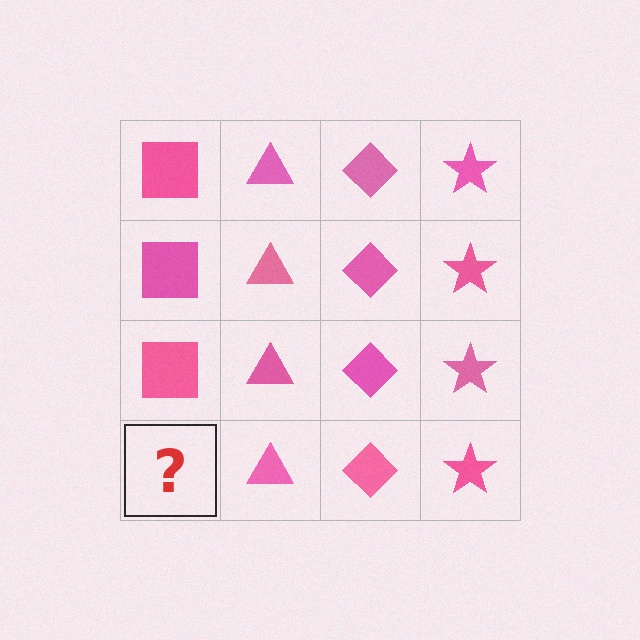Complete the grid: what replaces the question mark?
The question mark should be replaced with a pink square.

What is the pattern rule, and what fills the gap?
The rule is that each column has a consistent shape. The gap should be filled with a pink square.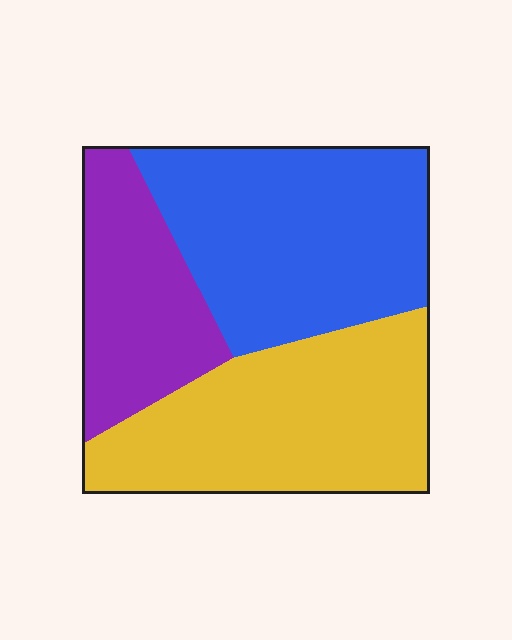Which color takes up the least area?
Purple, at roughly 25%.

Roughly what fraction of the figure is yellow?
Yellow takes up between a third and a half of the figure.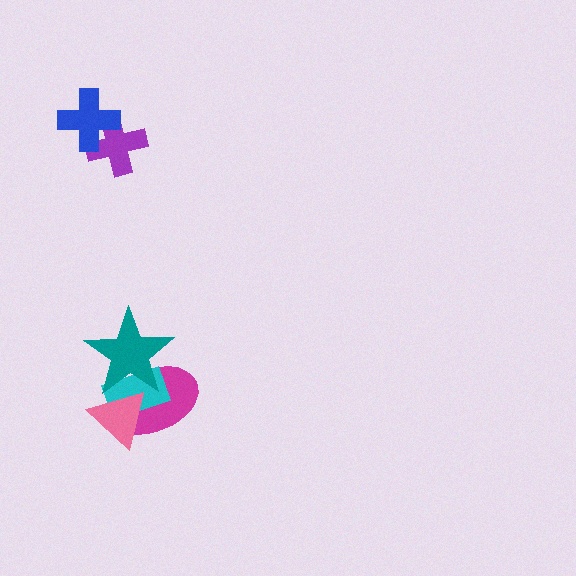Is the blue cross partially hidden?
No, no other shape covers it.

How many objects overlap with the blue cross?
1 object overlaps with the blue cross.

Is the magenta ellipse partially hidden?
Yes, it is partially covered by another shape.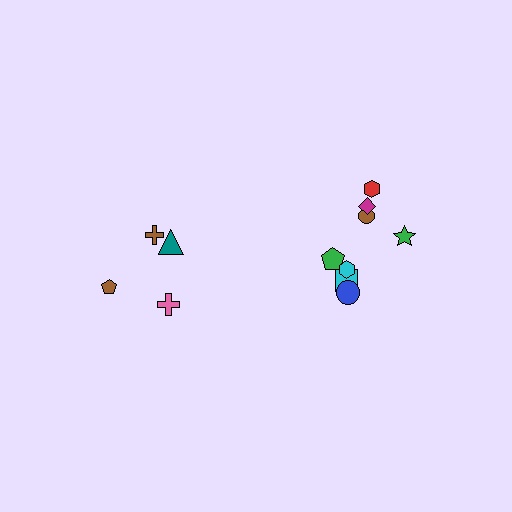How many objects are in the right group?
There are 8 objects.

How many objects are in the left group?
There are 4 objects.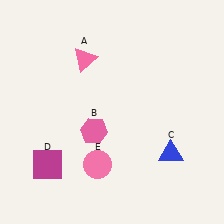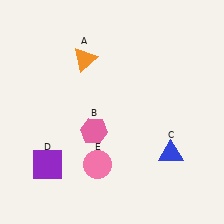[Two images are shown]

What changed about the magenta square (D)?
In Image 1, D is magenta. In Image 2, it changed to purple.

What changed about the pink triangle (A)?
In Image 1, A is pink. In Image 2, it changed to orange.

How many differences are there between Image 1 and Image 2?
There are 2 differences between the two images.